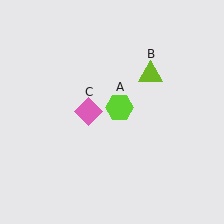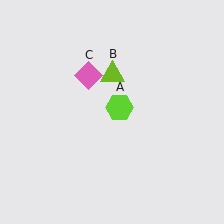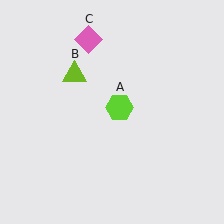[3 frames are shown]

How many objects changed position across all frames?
2 objects changed position: lime triangle (object B), pink diamond (object C).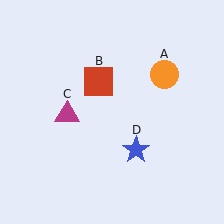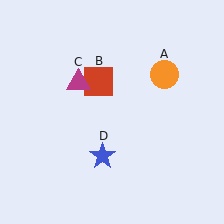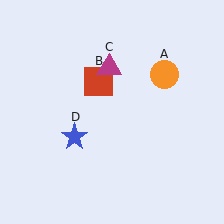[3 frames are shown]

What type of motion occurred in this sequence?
The magenta triangle (object C), blue star (object D) rotated clockwise around the center of the scene.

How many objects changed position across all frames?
2 objects changed position: magenta triangle (object C), blue star (object D).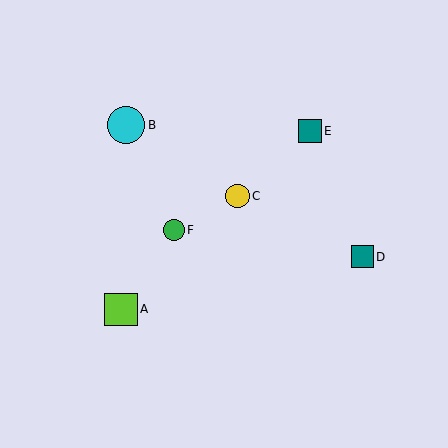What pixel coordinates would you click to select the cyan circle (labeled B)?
Click at (126, 125) to select the cyan circle B.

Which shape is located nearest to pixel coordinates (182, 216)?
The green circle (labeled F) at (174, 230) is nearest to that location.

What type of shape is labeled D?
Shape D is a teal square.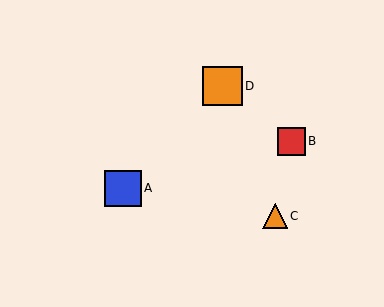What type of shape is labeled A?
Shape A is a blue square.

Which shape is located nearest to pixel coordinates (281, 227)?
The orange triangle (labeled C) at (275, 216) is nearest to that location.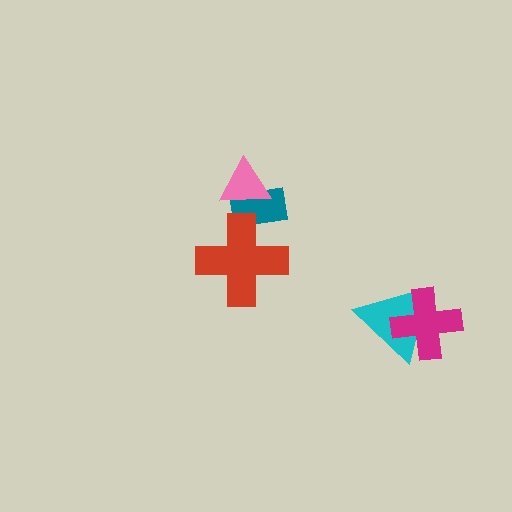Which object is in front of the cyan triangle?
The magenta cross is in front of the cyan triangle.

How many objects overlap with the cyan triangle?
1 object overlaps with the cyan triangle.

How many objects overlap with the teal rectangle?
2 objects overlap with the teal rectangle.